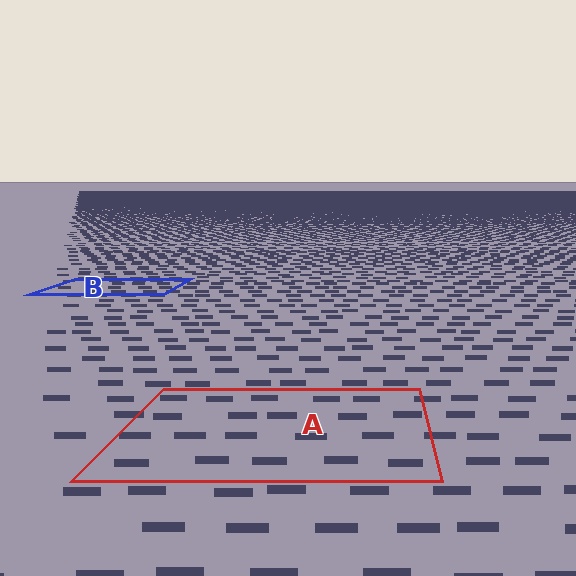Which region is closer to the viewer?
Region A is closer. The texture elements there are larger and more spread out.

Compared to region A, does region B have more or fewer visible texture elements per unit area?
Region B has more texture elements per unit area — they are packed more densely because it is farther away.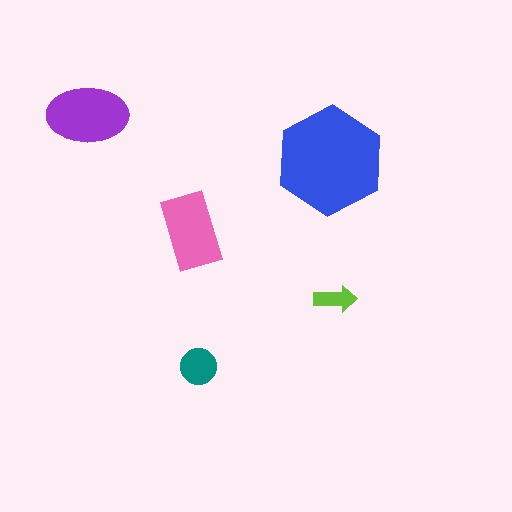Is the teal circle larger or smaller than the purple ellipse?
Smaller.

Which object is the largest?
The blue hexagon.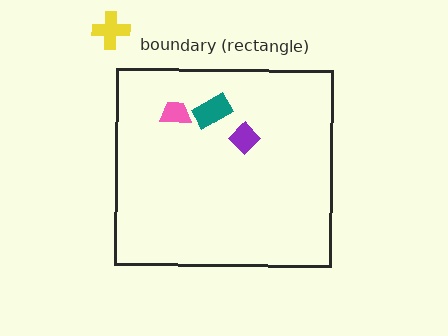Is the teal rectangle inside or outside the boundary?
Inside.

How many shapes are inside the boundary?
3 inside, 1 outside.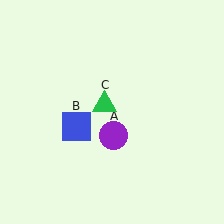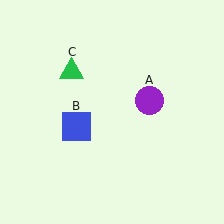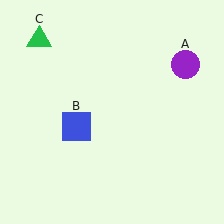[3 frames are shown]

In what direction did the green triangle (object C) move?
The green triangle (object C) moved up and to the left.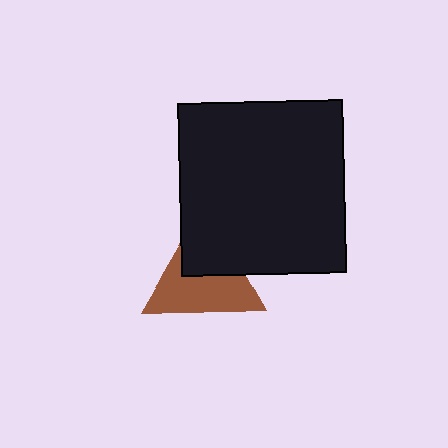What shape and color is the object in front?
The object in front is a black rectangle.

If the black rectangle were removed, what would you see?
You would see the complete brown triangle.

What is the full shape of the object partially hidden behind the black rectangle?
The partially hidden object is a brown triangle.